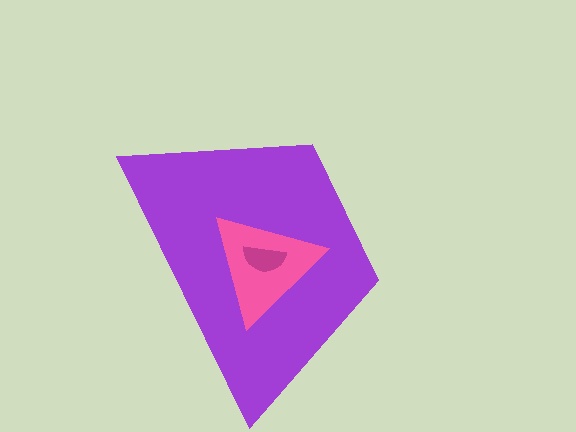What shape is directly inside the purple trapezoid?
The pink triangle.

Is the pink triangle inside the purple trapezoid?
Yes.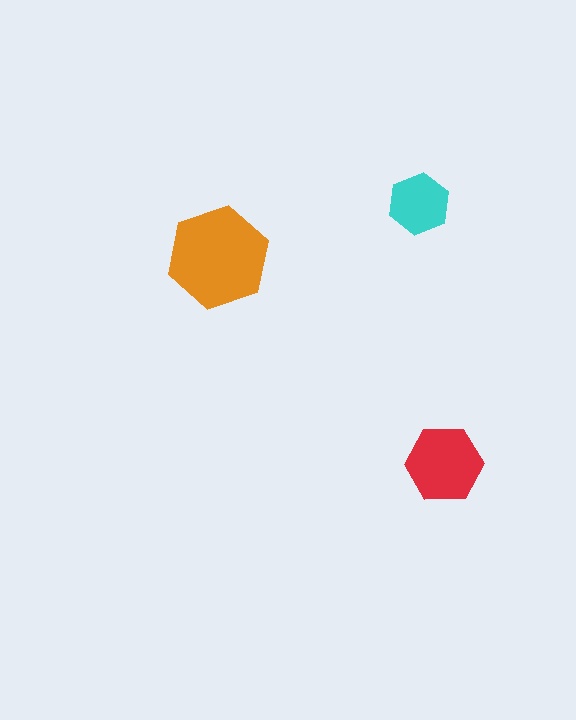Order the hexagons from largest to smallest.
the orange one, the red one, the cyan one.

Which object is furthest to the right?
The red hexagon is rightmost.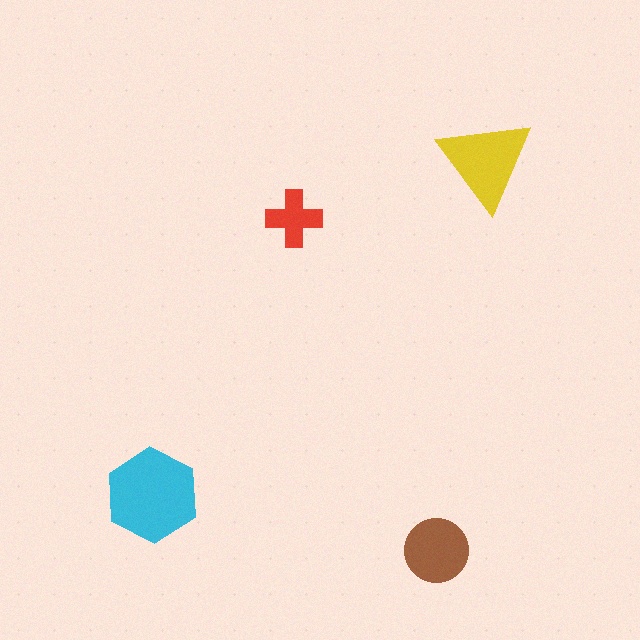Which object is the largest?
The cyan hexagon.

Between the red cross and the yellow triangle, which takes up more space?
The yellow triangle.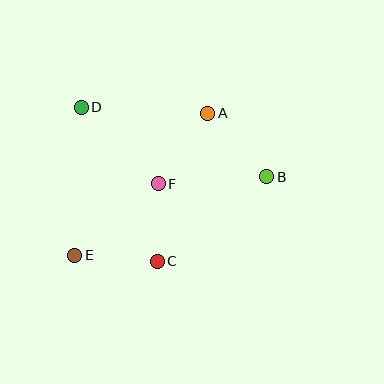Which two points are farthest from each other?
Points B and E are farthest from each other.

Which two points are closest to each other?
Points C and F are closest to each other.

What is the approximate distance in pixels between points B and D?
The distance between B and D is approximately 198 pixels.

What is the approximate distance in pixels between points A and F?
The distance between A and F is approximately 86 pixels.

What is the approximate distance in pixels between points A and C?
The distance between A and C is approximately 156 pixels.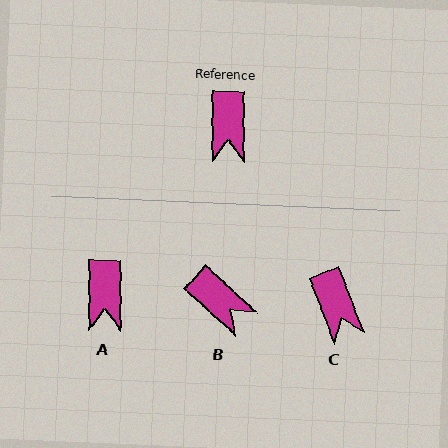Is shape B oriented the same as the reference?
No, it is off by about 48 degrees.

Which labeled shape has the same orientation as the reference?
A.